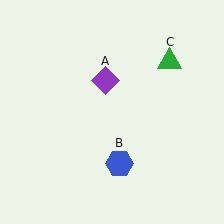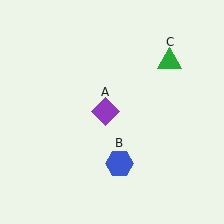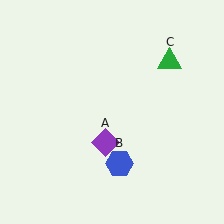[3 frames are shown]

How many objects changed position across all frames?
1 object changed position: purple diamond (object A).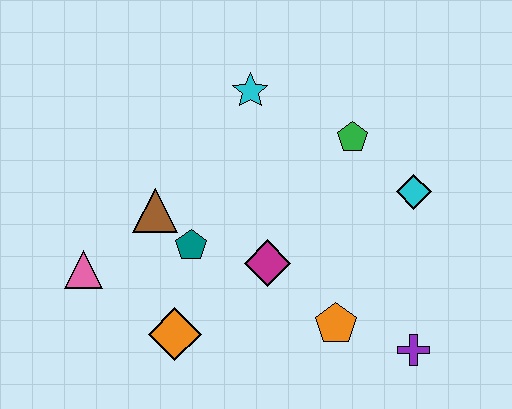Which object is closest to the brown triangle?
The teal pentagon is closest to the brown triangle.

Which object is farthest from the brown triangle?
The purple cross is farthest from the brown triangle.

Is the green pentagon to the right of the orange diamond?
Yes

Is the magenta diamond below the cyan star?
Yes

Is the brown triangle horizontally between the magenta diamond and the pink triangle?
Yes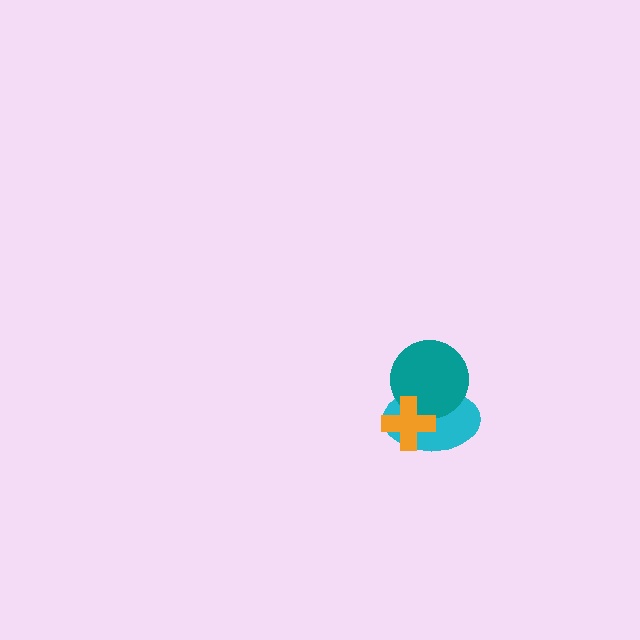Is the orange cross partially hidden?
No, no other shape covers it.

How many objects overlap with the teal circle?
2 objects overlap with the teal circle.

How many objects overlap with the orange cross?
2 objects overlap with the orange cross.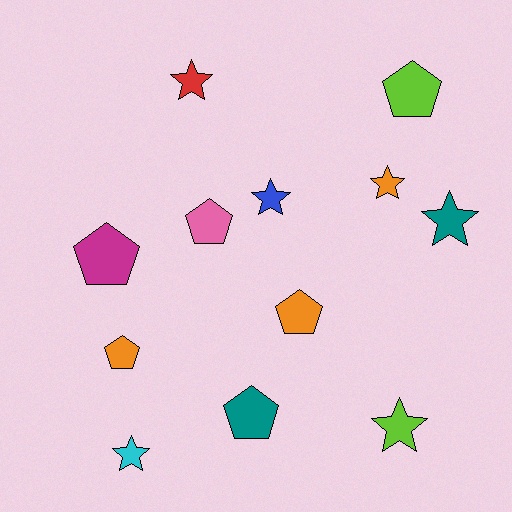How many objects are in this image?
There are 12 objects.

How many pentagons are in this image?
There are 6 pentagons.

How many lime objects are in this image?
There are 2 lime objects.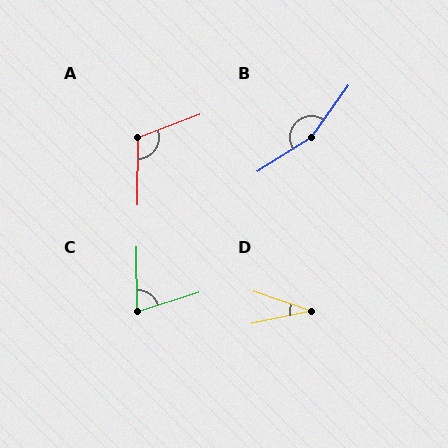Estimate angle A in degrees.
Approximately 111 degrees.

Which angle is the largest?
B, at approximately 158 degrees.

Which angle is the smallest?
D, at approximately 30 degrees.